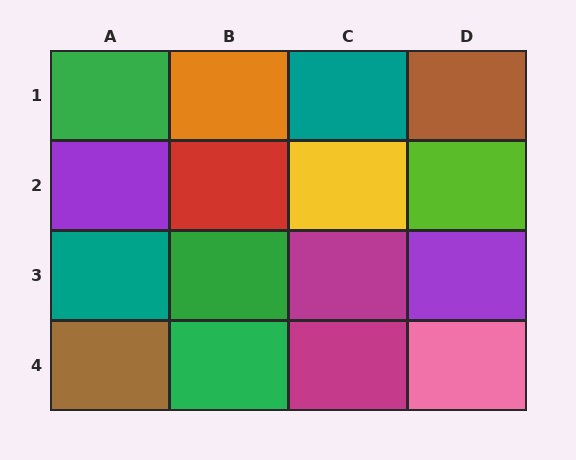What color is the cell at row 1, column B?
Orange.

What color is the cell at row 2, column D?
Lime.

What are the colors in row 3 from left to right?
Teal, green, magenta, purple.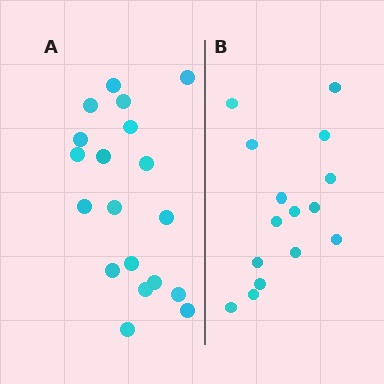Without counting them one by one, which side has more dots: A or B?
Region A (the left region) has more dots.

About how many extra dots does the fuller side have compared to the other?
Region A has about 4 more dots than region B.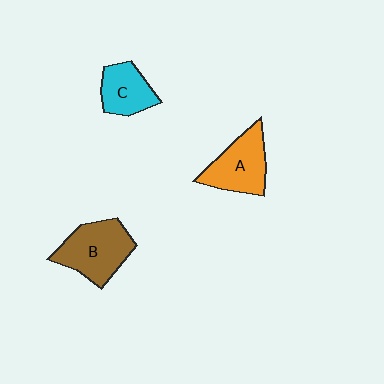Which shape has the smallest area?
Shape C (cyan).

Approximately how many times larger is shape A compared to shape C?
Approximately 1.3 times.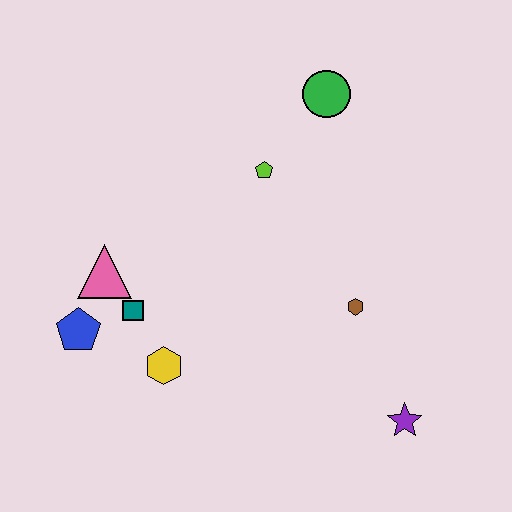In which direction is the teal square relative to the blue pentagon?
The teal square is to the right of the blue pentagon.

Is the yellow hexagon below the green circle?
Yes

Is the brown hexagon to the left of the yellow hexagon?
No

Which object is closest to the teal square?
The pink triangle is closest to the teal square.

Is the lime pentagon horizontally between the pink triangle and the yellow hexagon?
No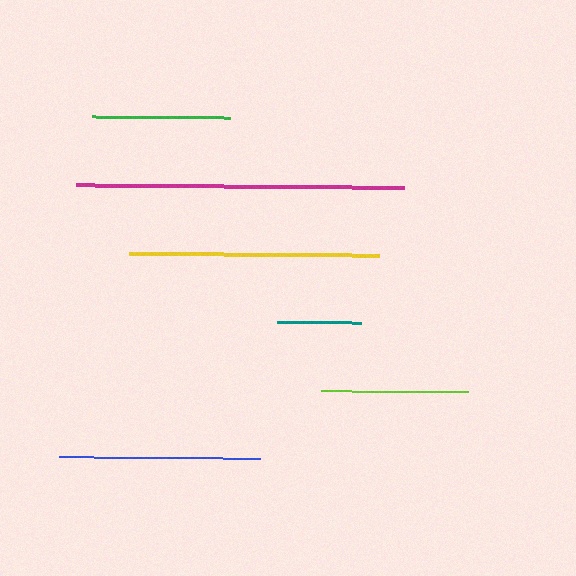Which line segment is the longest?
The magenta line is the longest at approximately 329 pixels.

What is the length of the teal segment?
The teal segment is approximately 84 pixels long.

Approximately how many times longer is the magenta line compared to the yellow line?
The magenta line is approximately 1.3 times the length of the yellow line.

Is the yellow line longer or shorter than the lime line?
The yellow line is longer than the lime line.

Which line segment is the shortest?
The teal line is the shortest at approximately 84 pixels.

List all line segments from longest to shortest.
From longest to shortest: magenta, yellow, blue, lime, green, teal.